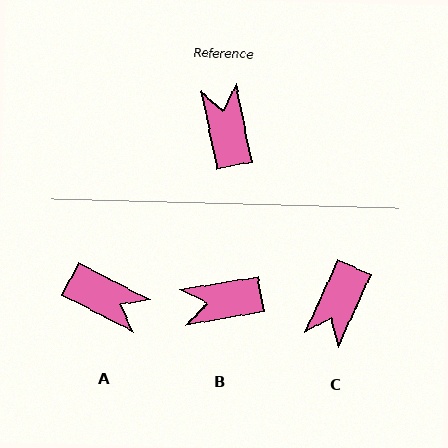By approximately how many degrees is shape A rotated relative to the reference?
Approximately 128 degrees clockwise.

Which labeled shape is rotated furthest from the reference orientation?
C, about 145 degrees away.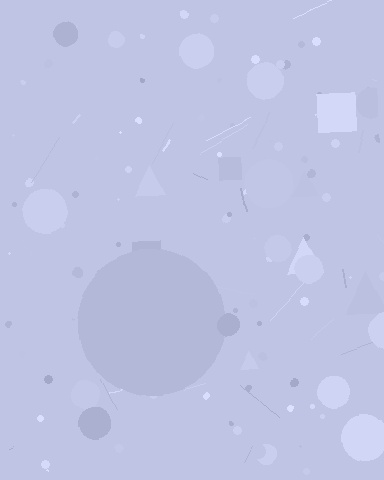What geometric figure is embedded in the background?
A circle is embedded in the background.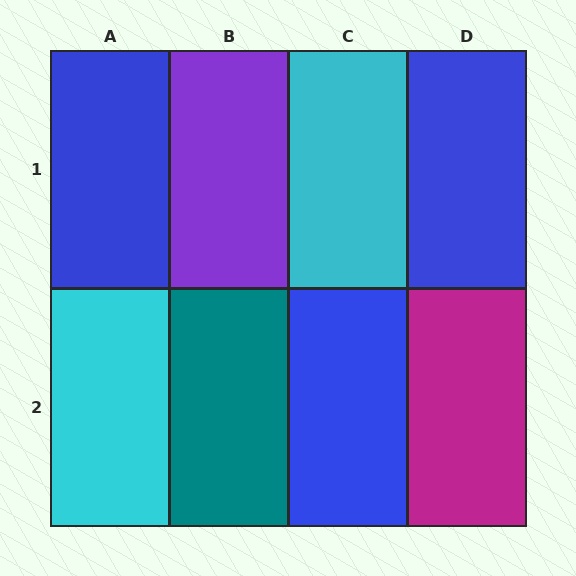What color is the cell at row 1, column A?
Blue.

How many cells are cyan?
2 cells are cyan.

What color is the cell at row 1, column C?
Cyan.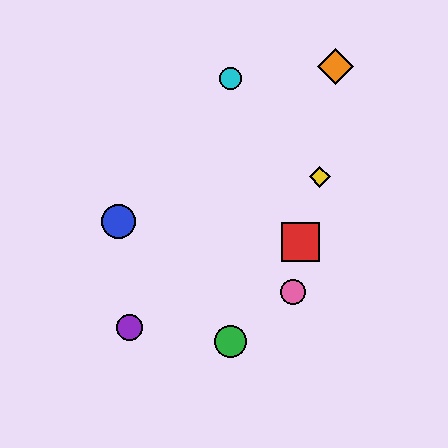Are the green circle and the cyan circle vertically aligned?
Yes, both are at x≈231.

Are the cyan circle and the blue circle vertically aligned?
No, the cyan circle is at x≈231 and the blue circle is at x≈119.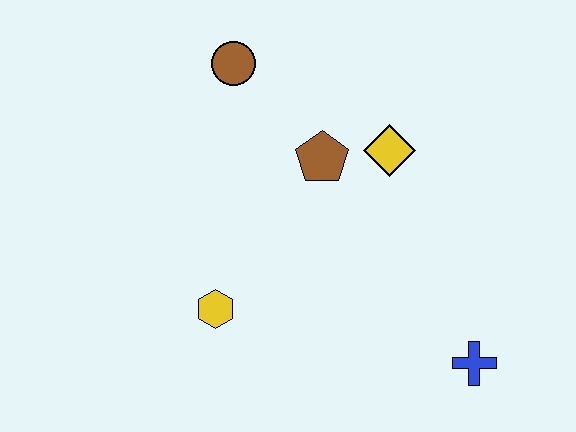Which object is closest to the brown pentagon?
The yellow diamond is closest to the brown pentagon.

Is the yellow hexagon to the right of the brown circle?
No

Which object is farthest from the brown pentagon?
The blue cross is farthest from the brown pentagon.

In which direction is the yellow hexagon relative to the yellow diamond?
The yellow hexagon is to the left of the yellow diamond.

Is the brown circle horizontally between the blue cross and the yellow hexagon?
Yes